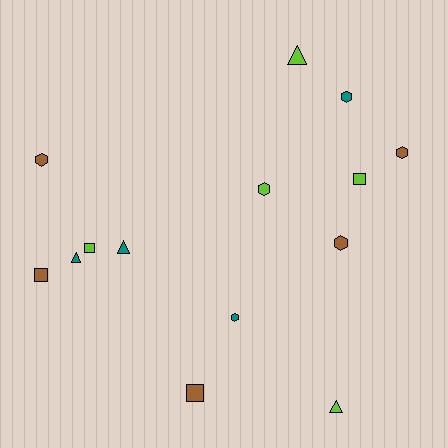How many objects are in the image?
There are 14 objects.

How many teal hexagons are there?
There are 2 teal hexagons.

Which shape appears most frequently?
Hexagon, with 6 objects.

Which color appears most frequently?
Brown, with 5 objects.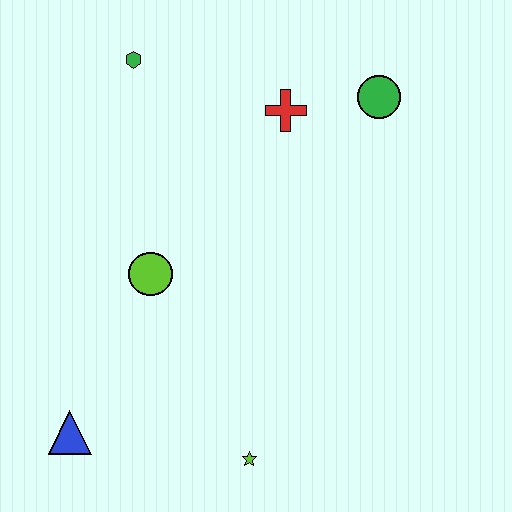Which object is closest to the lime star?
The blue triangle is closest to the lime star.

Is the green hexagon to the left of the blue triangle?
No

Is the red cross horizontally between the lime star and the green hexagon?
No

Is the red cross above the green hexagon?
No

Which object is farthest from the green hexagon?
The lime star is farthest from the green hexagon.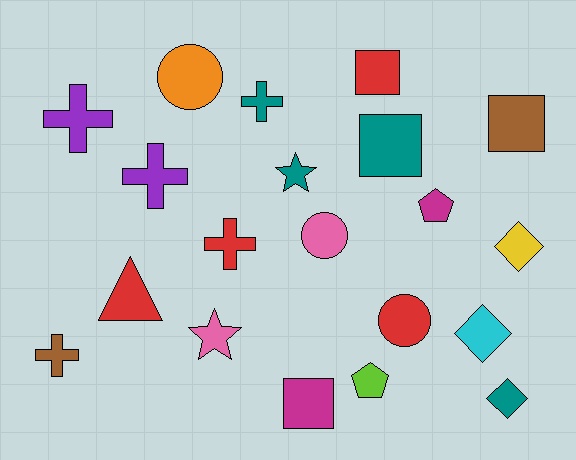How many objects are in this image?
There are 20 objects.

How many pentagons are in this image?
There are 2 pentagons.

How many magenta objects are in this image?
There are 2 magenta objects.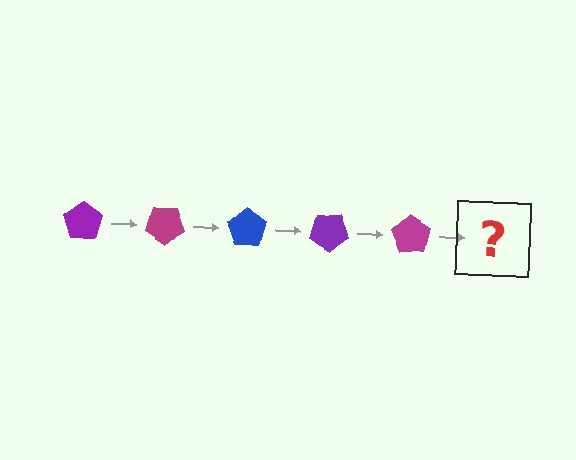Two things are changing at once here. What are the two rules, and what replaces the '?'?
The two rules are that it rotates 35 degrees each step and the color cycles through purple, magenta, and blue. The '?' should be a blue pentagon, rotated 175 degrees from the start.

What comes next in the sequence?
The next element should be a blue pentagon, rotated 175 degrees from the start.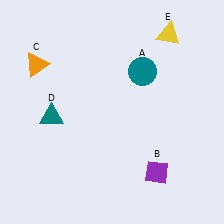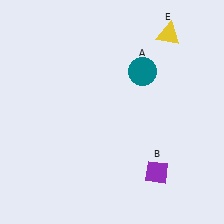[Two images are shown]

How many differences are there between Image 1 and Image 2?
There are 2 differences between the two images.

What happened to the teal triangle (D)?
The teal triangle (D) was removed in Image 2. It was in the bottom-left area of Image 1.